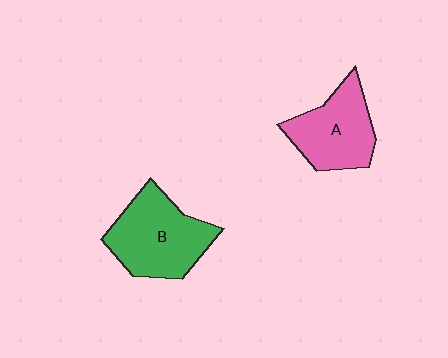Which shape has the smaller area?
Shape A (pink).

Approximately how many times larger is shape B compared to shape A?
Approximately 1.2 times.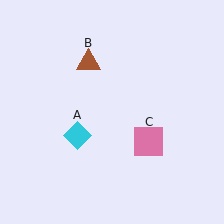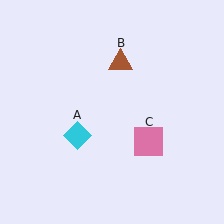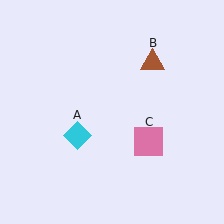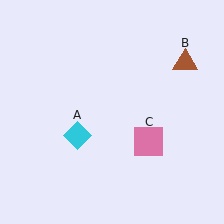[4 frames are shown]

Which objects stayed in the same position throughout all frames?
Cyan diamond (object A) and pink square (object C) remained stationary.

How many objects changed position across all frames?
1 object changed position: brown triangle (object B).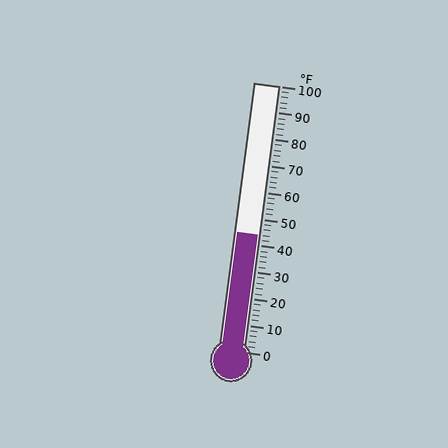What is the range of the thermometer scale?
The thermometer scale ranges from 0°F to 100°F.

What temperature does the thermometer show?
The thermometer shows approximately 44°F.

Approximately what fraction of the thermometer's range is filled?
The thermometer is filled to approximately 45% of its range.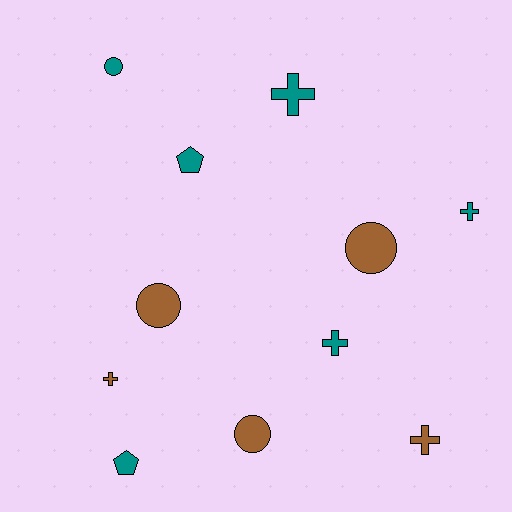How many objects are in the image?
There are 11 objects.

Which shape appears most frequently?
Cross, with 5 objects.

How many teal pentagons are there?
There are 2 teal pentagons.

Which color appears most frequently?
Teal, with 6 objects.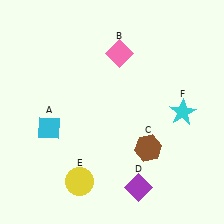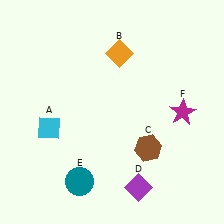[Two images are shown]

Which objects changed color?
B changed from pink to orange. E changed from yellow to teal. F changed from cyan to magenta.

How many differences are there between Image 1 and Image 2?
There are 3 differences between the two images.